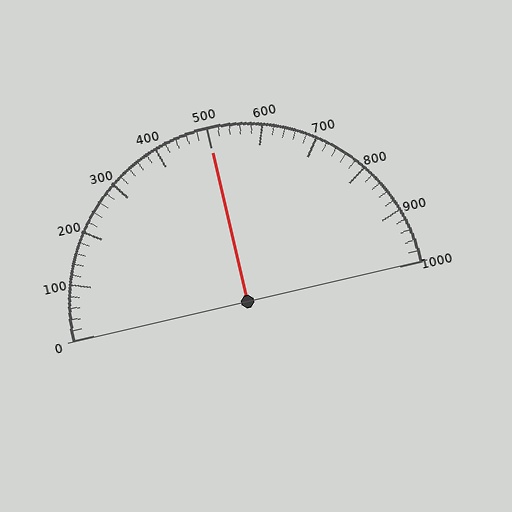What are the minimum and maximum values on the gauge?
The gauge ranges from 0 to 1000.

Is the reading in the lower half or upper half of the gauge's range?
The reading is in the upper half of the range (0 to 1000).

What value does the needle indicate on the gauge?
The needle indicates approximately 500.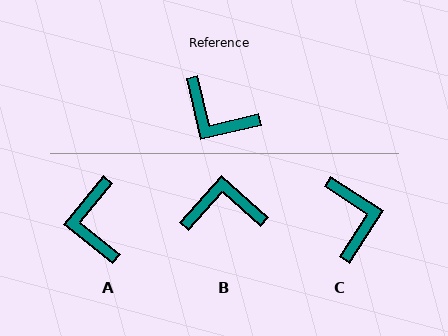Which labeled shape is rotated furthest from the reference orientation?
B, about 145 degrees away.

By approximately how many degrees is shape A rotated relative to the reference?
Approximately 52 degrees clockwise.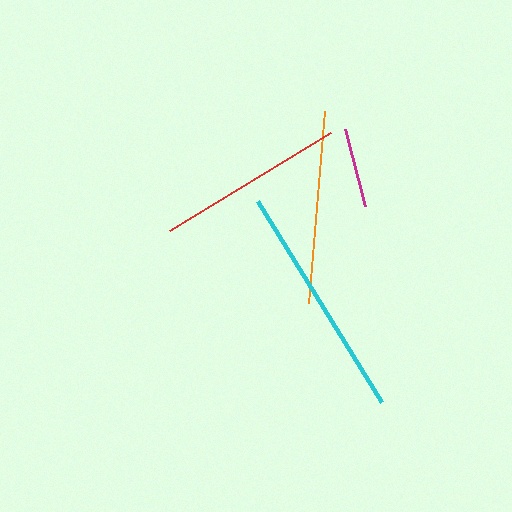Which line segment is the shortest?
The magenta line is the shortest at approximately 79 pixels.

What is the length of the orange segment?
The orange segment is approximately 193 pixels long.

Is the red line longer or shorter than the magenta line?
The red line is longer than the magenta line.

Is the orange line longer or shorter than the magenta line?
The orange line is longer than the magenta line.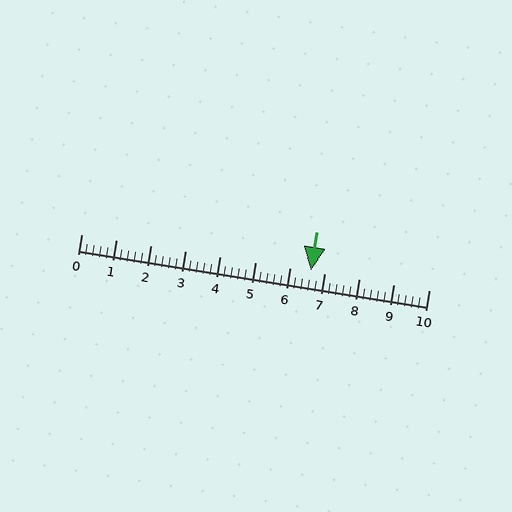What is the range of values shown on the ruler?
The ruler shows values from 0 to 10.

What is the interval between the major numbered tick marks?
The major tick marks are spaced 1 units apart.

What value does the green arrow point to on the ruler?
The green arrow points to approximately 6.6.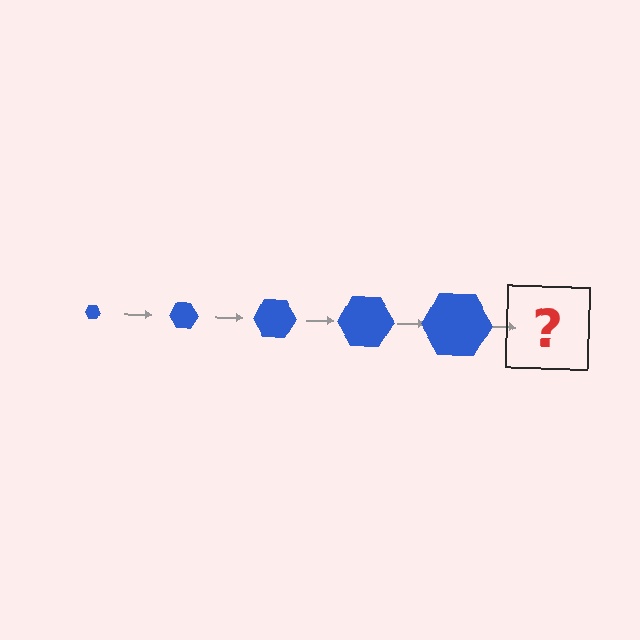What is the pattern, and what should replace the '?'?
The pattern is that the hexagon gets progressively larger each step. The '?' should be a blue hexagon, larger than the previous one.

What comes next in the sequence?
The next element should be a blue hexagon, larger than the previous one.